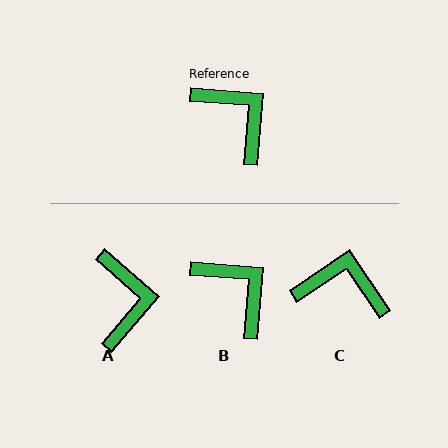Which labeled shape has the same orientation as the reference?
B.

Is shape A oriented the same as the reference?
No, it is off by about 36 degrees.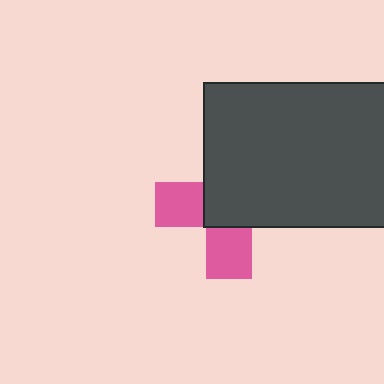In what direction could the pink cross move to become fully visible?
The pink cross could move toward the lower-left. That would shift it out from behind the dark gray rectangle entirely.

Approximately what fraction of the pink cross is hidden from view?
Roughly 60% of the pink cross is hidden behind the dark gray rectangle.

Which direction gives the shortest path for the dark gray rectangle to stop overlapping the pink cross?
Moving toward the upper-right gives the shortest separation.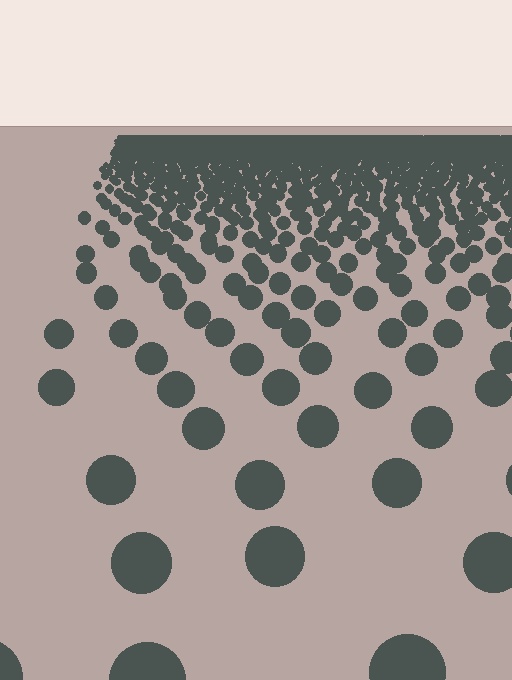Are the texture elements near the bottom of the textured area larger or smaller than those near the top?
Larger. Near the bottom, elements are closer to the viewer and appear at a bigger on-screen size.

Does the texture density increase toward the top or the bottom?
Density increases toward the top.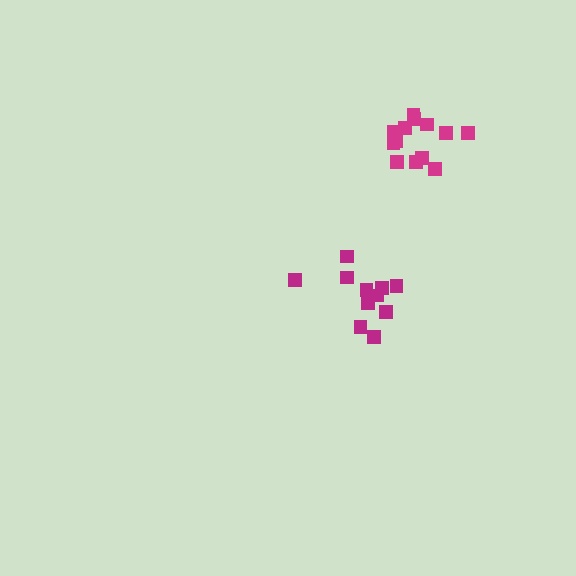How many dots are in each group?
Group 1: 11 dots, Group 2: 13 dots (24 total).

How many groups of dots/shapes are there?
There are 2 groups.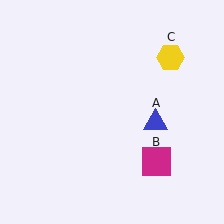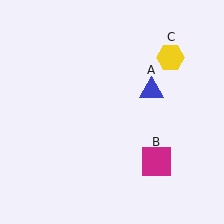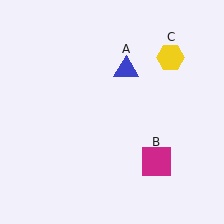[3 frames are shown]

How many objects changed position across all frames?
1 object changed position: blue triangle (object A).